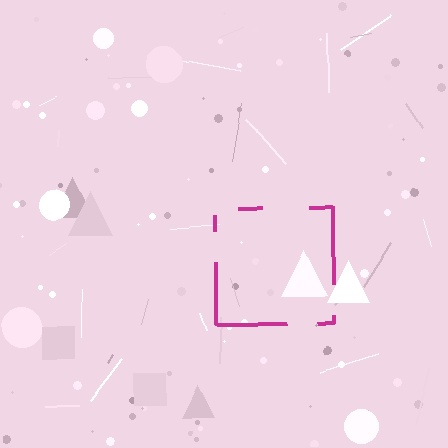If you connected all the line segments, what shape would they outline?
They would outline a square.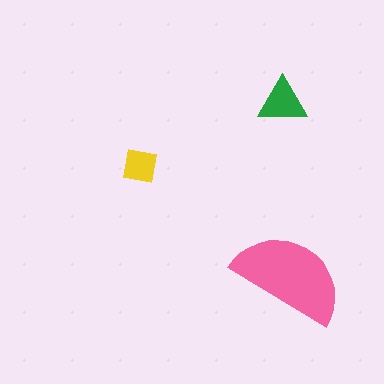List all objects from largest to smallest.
The pink semicircle, the green triangle, the yellow square.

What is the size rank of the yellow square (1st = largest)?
3rd.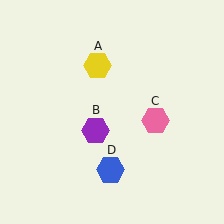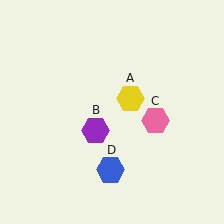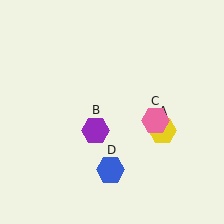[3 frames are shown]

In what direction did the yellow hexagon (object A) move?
The yellow hexagon (object A) moved down and to the right.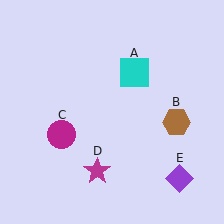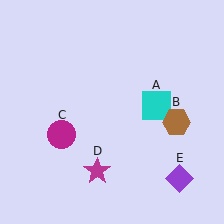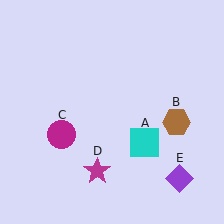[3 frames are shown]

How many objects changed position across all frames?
1 object changed position: cyan square (object A).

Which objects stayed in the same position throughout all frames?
Brown hexagon (object B) and magenta circle (object C) and magenta star (object D) and purple diamond (object E) remained stationary.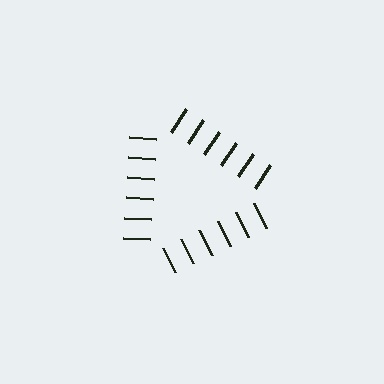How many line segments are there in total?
18 — 6 along each of the 3 edges.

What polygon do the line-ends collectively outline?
An illusory triangle — the line segments terminate on its edges but no continuous stroke is drawn.